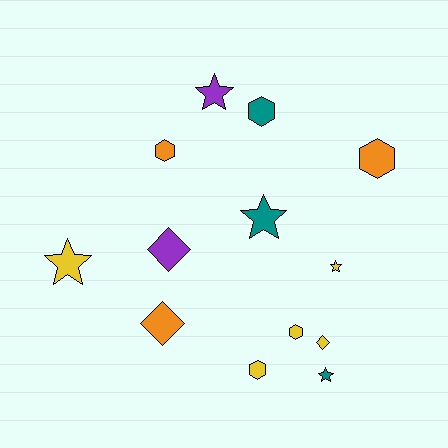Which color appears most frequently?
Yellow, with 5 objects.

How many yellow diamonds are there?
There is 1 yellow diamond.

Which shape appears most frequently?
Hexagon, with 5 objects.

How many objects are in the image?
There are 13 objects.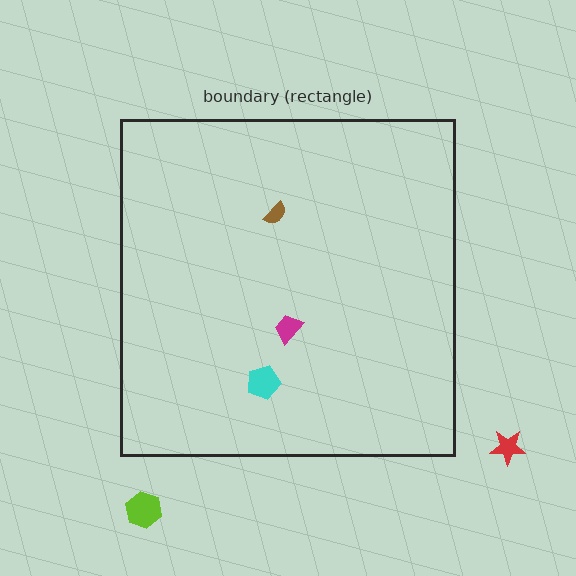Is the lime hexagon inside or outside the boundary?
Outside.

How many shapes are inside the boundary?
3 inside, 2 outside.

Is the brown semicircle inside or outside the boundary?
Inside.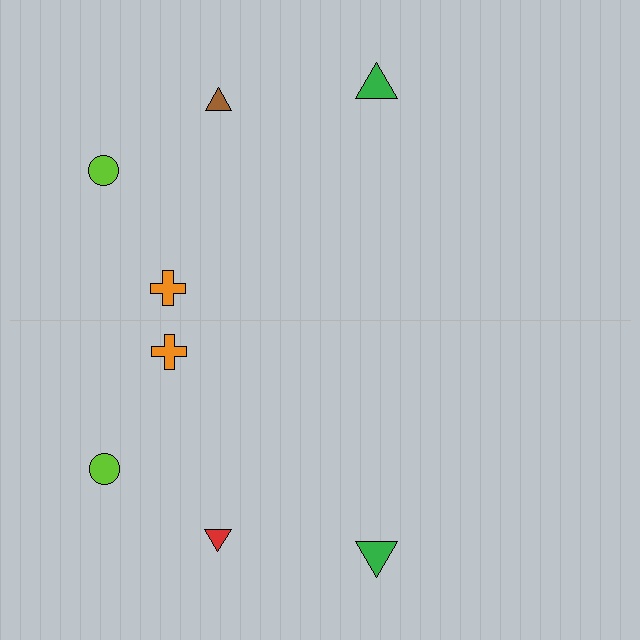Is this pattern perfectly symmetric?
No, the pattern is not perfectly symmetric. The red triangle on the bottom side breaks the symmetry — its mirror counterpart is brown.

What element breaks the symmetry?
The red triangle on the bottom side breaks the symmetry — its mirror counterpart is brown.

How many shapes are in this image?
There are 8 shapes in this image.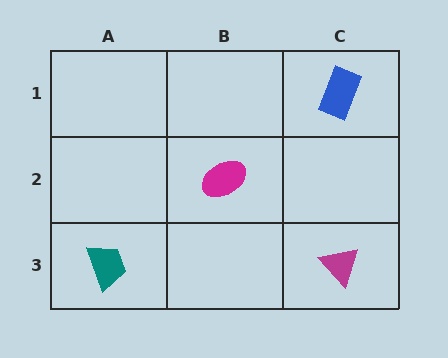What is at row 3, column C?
A magenta triangle.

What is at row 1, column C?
A blue rectangle.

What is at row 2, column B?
A magenta ellipse.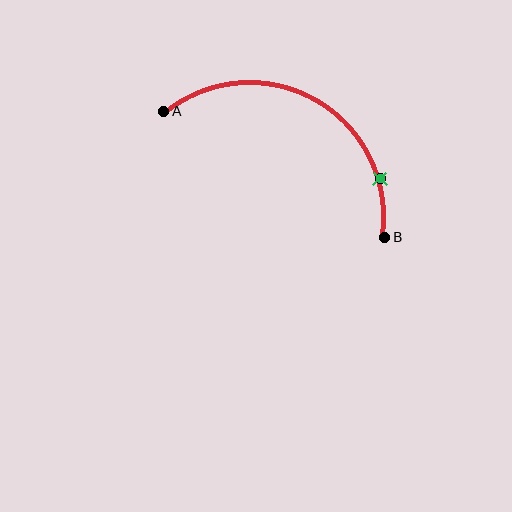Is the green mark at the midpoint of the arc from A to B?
No. The green mark lies on the arc but is closer to endpoint B. The arc midpoint would be at the point on the curve equidistant along the arc from both A and B.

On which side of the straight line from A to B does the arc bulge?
The arc bulges above the straight line connecting A and B.